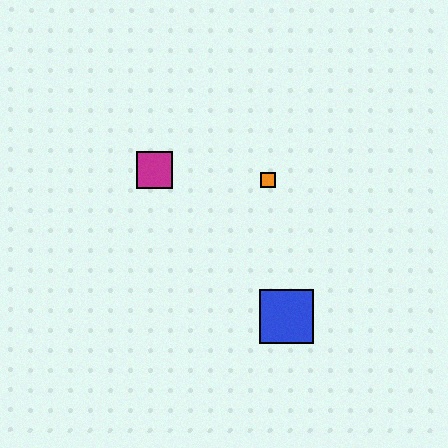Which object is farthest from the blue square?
The magenta square is farthest from the blue square.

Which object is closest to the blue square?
The orange square is closest to the blue square.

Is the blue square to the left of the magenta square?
No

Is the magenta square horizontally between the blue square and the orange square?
No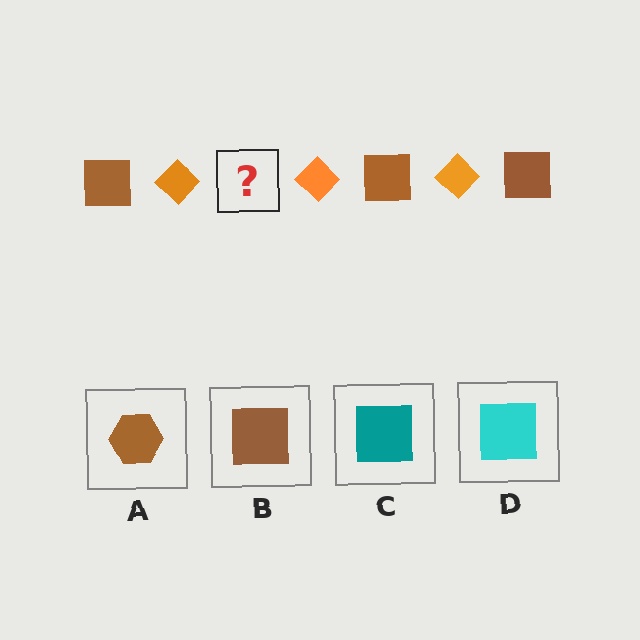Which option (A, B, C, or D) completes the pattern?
B.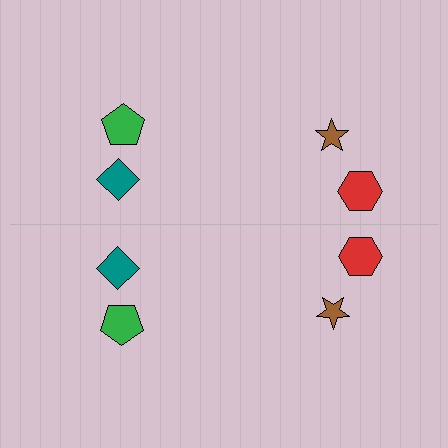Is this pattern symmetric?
Yes, this pattern has bilateral (reflection) symmetry.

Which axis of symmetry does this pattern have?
The pattern has a horizontal axis of symmetry running through the center of the image.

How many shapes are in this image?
There are 8 shapes in this image.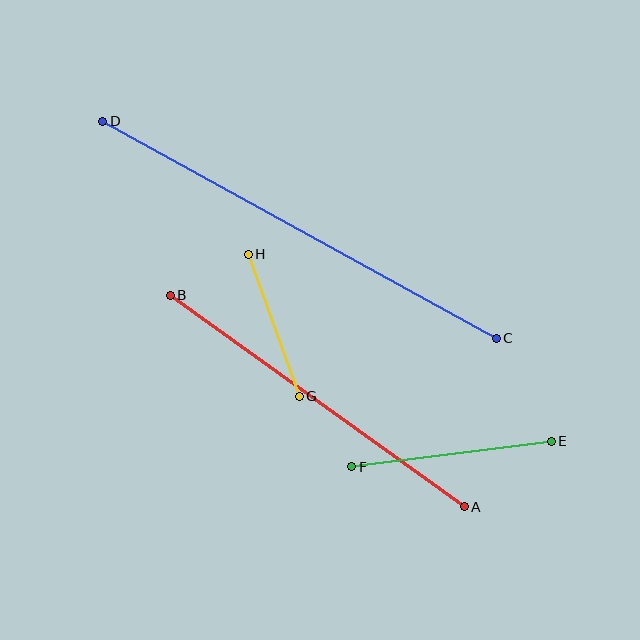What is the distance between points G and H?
The distance is approximately 151 pixels.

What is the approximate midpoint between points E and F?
The midpoint is at approximately (452, 454) pixels.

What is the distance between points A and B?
The distance is approximately 362 pixels.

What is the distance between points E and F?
The distance is approximately 201 pixels.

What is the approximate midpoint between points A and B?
The midpoint is at approximately (317, 401) pixels.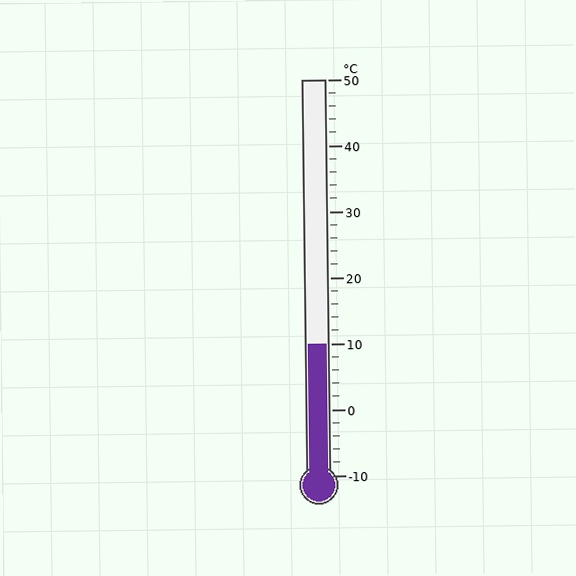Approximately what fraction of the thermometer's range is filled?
The thermometer is filled to approximately 35% of its range.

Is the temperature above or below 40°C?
The temperature is below 40°C.